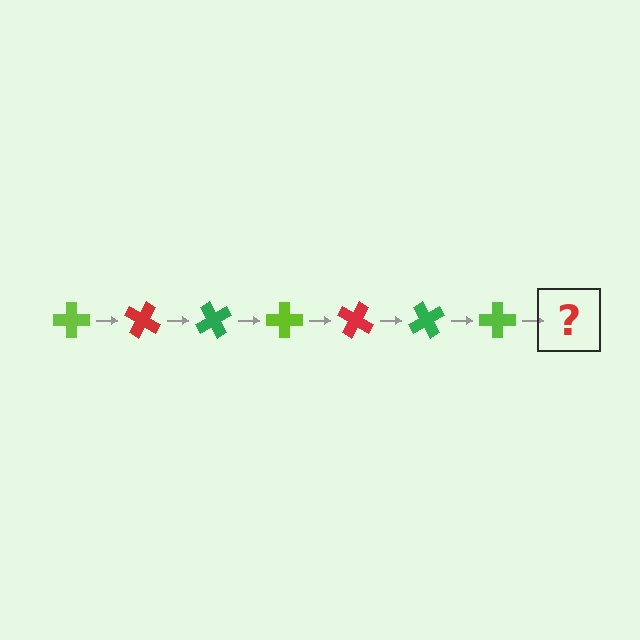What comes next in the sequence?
The next element should be a red cross, rotated 210 degrees from the start.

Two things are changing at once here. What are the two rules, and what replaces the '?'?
The two rules are that it rotates 30 degrees each step and the color cycles through lime, red, and green. The '?' should be a red cross, rotated 210 degrees from the start.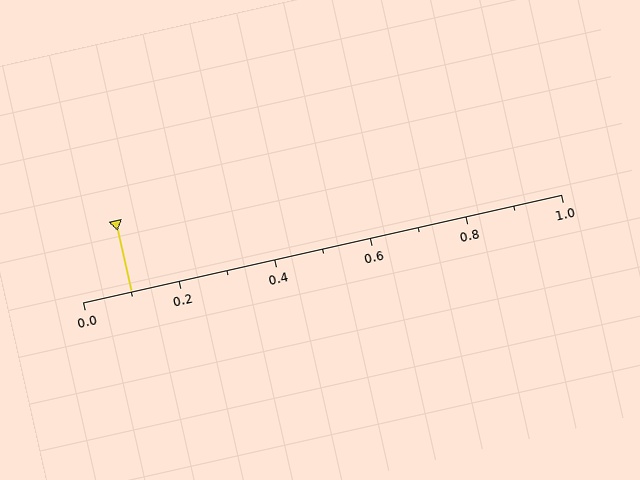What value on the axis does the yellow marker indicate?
The marker indicates approximately 0.1.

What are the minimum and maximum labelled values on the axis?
The axis runs from 0.0 to 1.0.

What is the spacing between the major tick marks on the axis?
The major ticks are spaced 0.2 apart.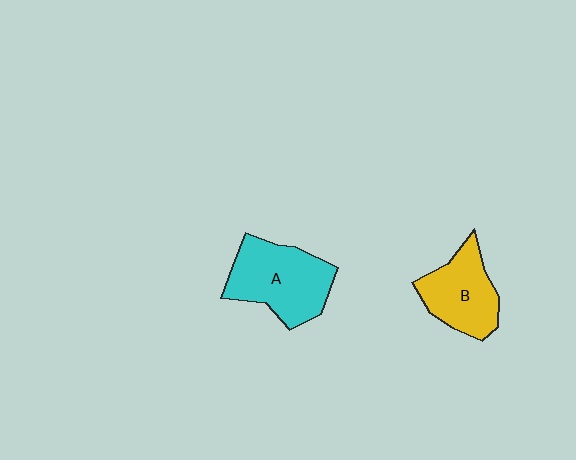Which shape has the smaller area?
Shape B (yellow).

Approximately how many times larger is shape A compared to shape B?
Approximately 1.3 times.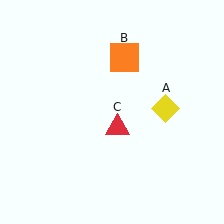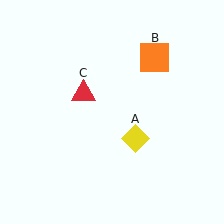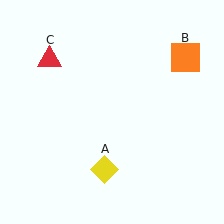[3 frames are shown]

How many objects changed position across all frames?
3 objects changed position: yellow diamond (object A), orange square (object B), red triangle (object C).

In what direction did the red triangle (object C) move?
The red triangle (object C) moved up and to the left.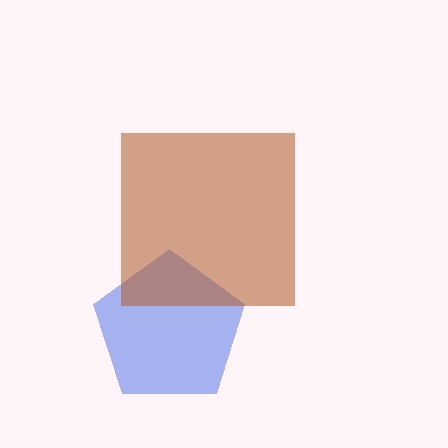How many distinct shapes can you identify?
There are 2 distinct shapes: a blue pentagon, a brown square.